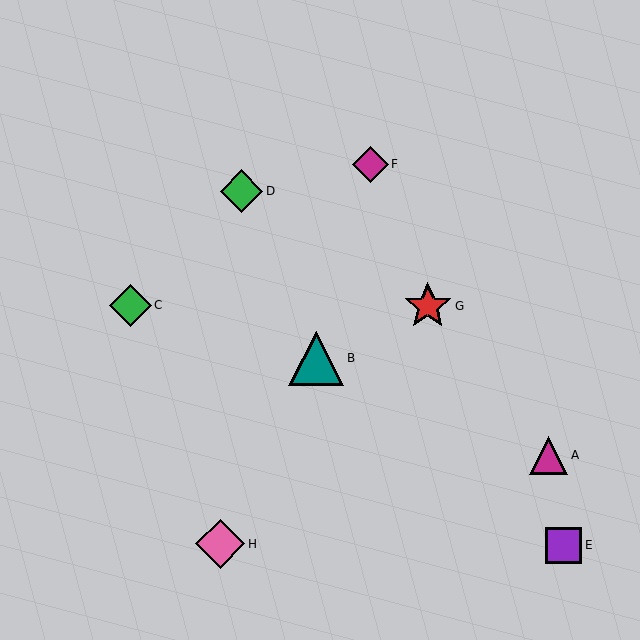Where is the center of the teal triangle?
The center of the teal triangle is at (316, 358).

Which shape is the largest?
The teal triangle (labeled B) is the largest.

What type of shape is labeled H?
Shape H is a pink diamond.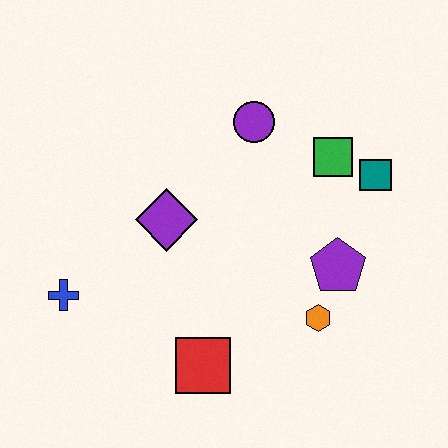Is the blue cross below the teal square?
Yes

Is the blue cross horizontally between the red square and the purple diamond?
No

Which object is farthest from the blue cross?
The teal square is farthest from the blue cross.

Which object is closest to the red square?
The orange hexagon is closest to the red square.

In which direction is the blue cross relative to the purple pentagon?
The blue cross is to the left of the purple pentagon.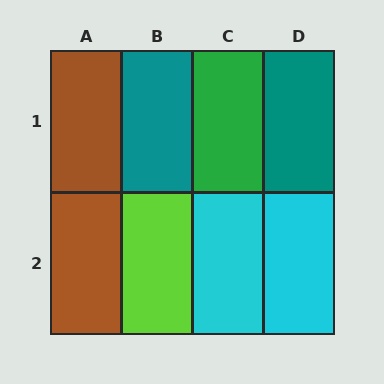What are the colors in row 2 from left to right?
Brown, lime, cyan, cyan.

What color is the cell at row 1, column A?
Brown.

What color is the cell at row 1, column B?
Teal.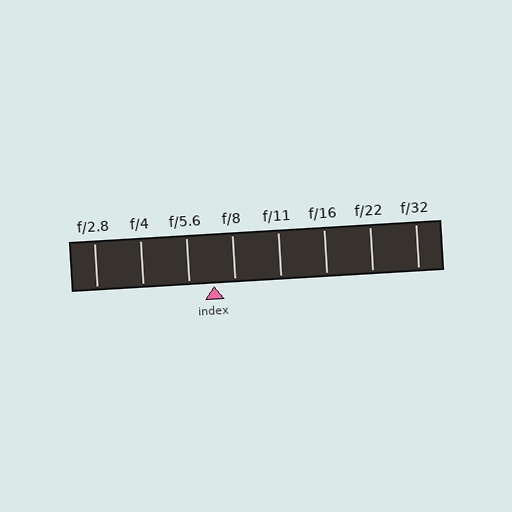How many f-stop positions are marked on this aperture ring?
There are 8 f-stop positions marked.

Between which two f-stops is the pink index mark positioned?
The index mark is between f/5.6 and f/8.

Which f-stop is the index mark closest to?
The index mark is closest to f/8.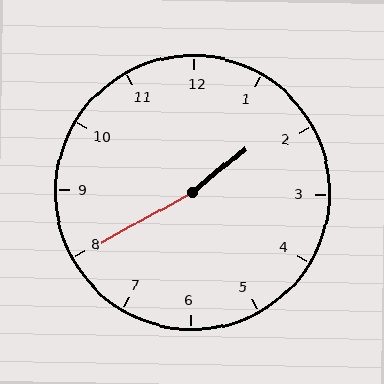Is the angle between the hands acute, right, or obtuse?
It is obtuse.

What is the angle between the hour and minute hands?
Approximately 170 degrees.